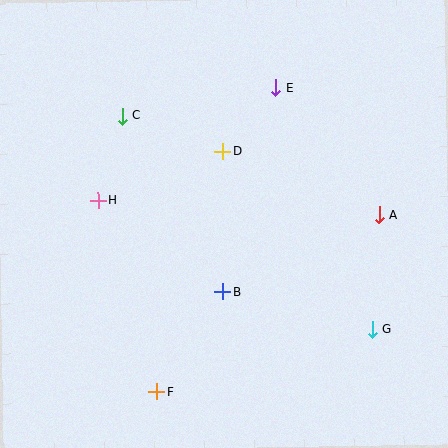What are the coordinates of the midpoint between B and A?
The midpoint between B and A is at (301, 253).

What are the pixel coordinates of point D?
Point D is at (223, 151).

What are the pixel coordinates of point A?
Point A is at (379, 215).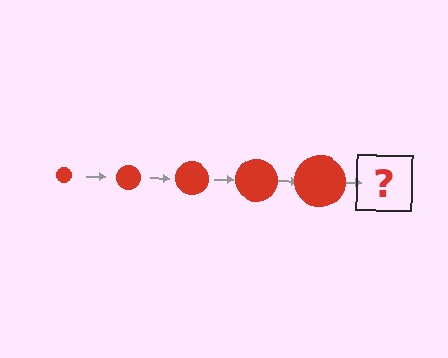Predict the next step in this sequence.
The next step is a red circle, larger than the previous one.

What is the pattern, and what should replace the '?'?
The pattern is that the circle gets progressively larger each step. The '?' should be a red circle, larger than the previous one.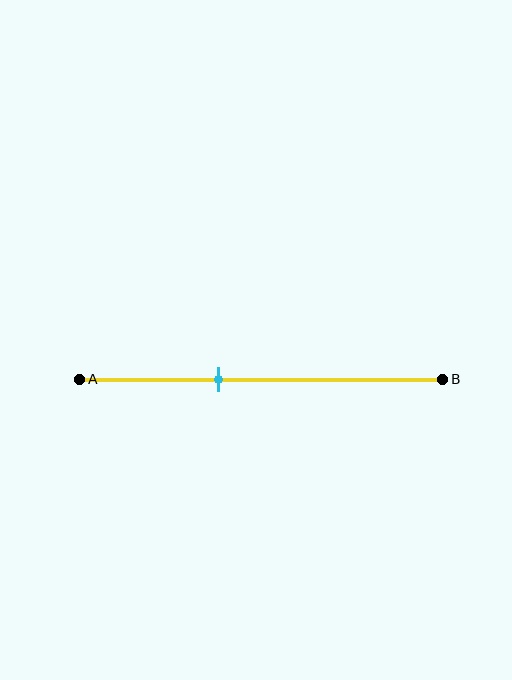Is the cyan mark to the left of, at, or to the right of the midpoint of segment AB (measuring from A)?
The cyan mark is to the left of the midpoint of segment AB.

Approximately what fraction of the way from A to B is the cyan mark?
The cyan mark is approximately 40% of the way from A to B.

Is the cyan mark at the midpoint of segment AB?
No, the mark is at about 40% from A, not at the 50% midpoint.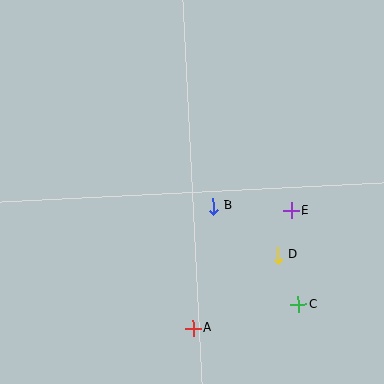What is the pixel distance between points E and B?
The distance between E and B is 78 pixels.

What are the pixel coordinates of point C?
Point C is at (299, 304).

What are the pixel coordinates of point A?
Point A is at (193, 328).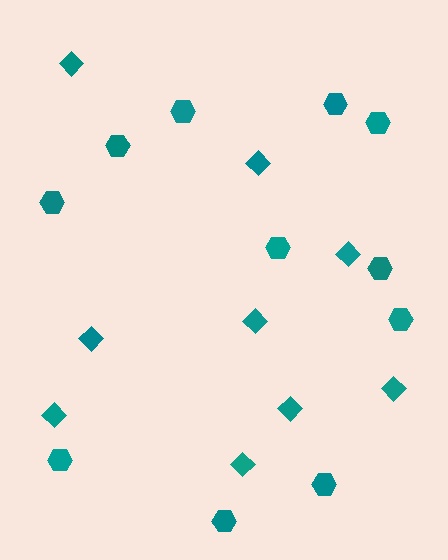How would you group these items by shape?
There are 2 groups: one group of diamonds (9) and one group of hexagons (11).